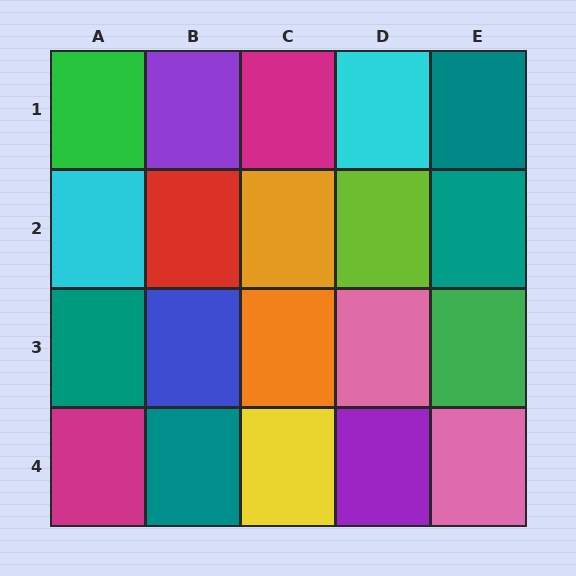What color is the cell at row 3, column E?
Green.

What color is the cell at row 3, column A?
Teal.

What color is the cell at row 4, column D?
Purple.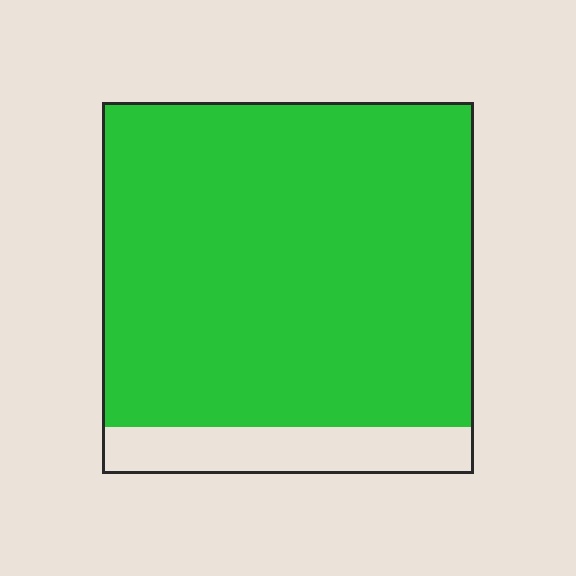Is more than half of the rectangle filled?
Yes.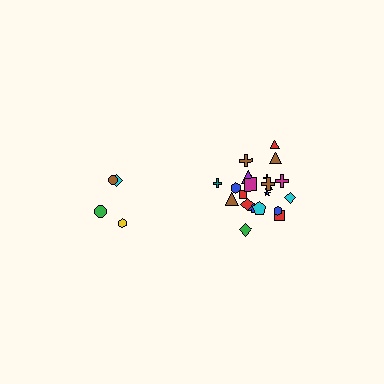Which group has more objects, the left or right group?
The right group.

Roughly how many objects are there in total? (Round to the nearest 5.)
Roughly 25 objects in total.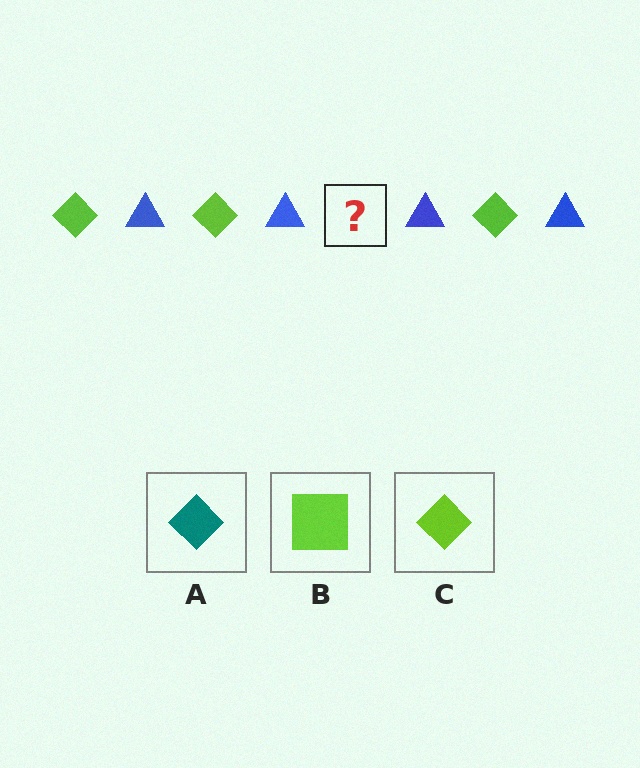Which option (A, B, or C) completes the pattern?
C.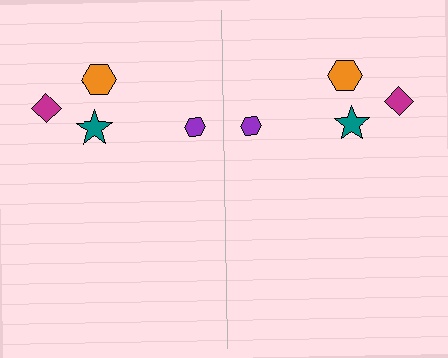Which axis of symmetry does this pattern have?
The pattern has a vertical axis of symmetry running through the center of the image.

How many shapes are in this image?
There are 8 shapes in this image.